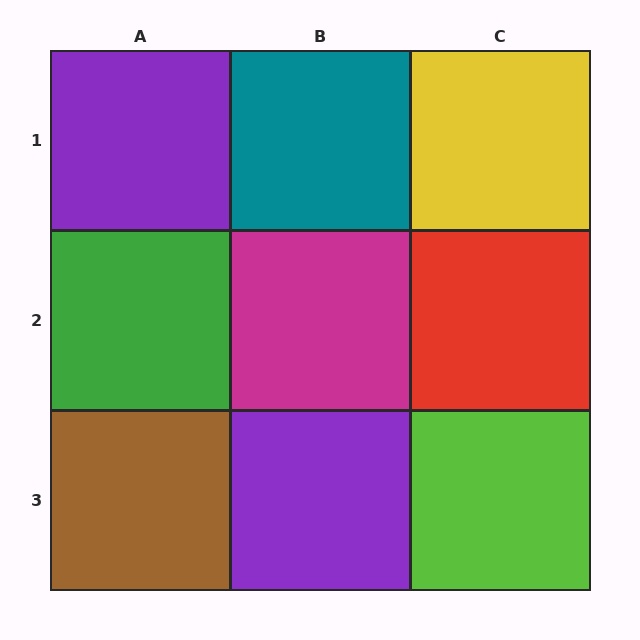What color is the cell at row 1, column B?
Teal.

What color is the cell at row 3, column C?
Lime.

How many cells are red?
1 cell is red.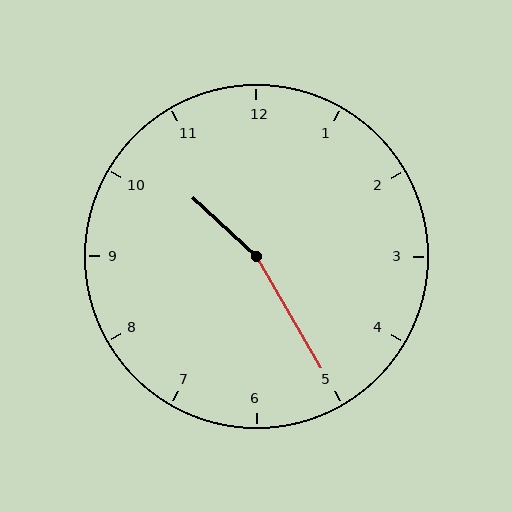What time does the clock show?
10:25.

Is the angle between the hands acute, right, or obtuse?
It is obtuse.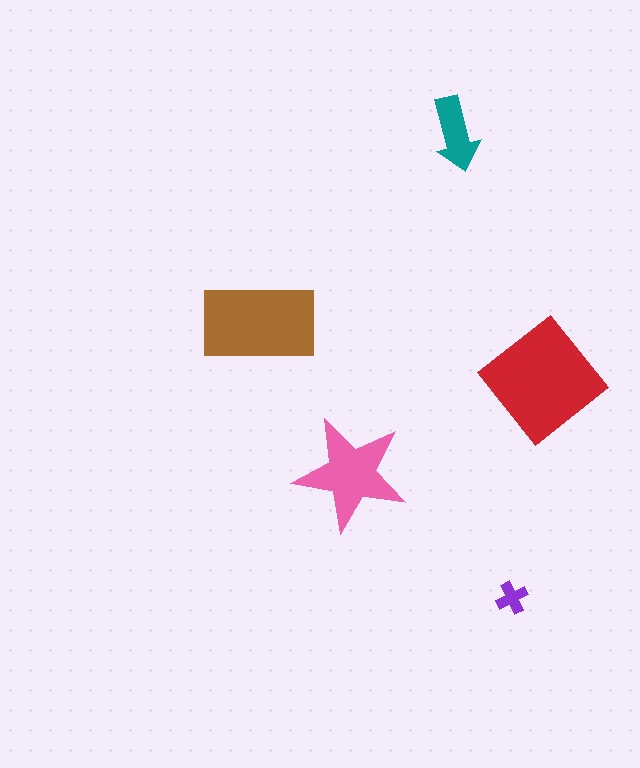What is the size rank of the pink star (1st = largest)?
3rd.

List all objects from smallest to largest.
The purple cross, the teal arrow, the pink star, the brown rectangle, the red diamond.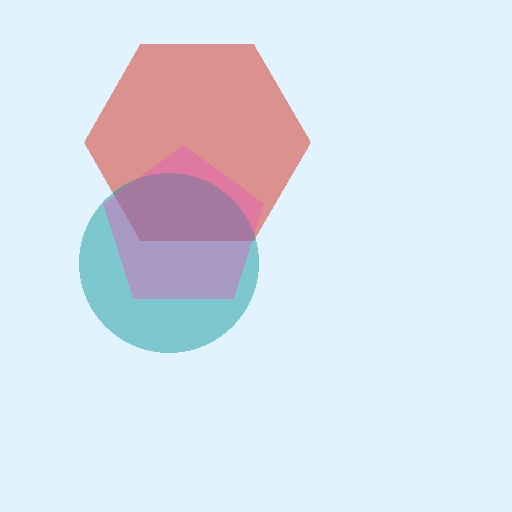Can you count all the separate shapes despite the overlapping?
Yes, there are 3 separate shapes.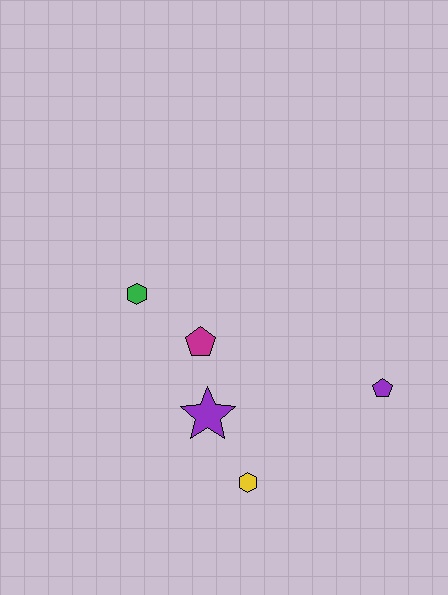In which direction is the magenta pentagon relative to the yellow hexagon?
The magenta pentagon is above the yellow hexagon.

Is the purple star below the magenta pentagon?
Yes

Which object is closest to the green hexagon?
The magenta pentagon is closest to the green hexagon.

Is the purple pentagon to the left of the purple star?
No